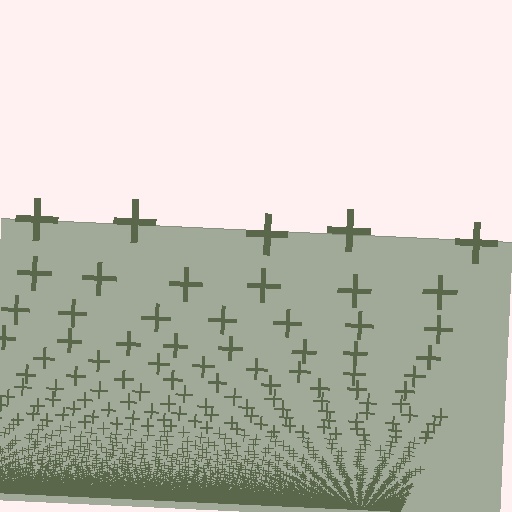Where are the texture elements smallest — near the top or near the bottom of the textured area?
Near the bottom.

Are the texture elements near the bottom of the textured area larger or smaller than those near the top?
Smaller. The gradient is inverted — elements near the bottom are smaller and denser.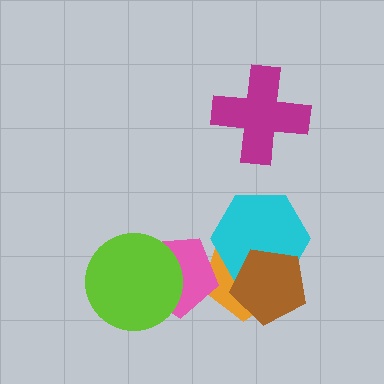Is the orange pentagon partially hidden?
Yes, it is partially covered by another shape.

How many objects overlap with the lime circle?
1 object overlaps with the lime circle.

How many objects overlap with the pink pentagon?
2 objects overlap with the pink pentagon.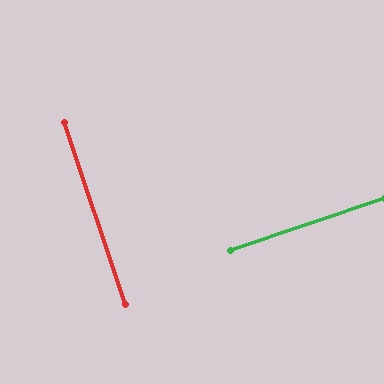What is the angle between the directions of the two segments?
Approximately 90 degrees.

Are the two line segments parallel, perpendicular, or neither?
Perpendicular — they meet at approximately 90°.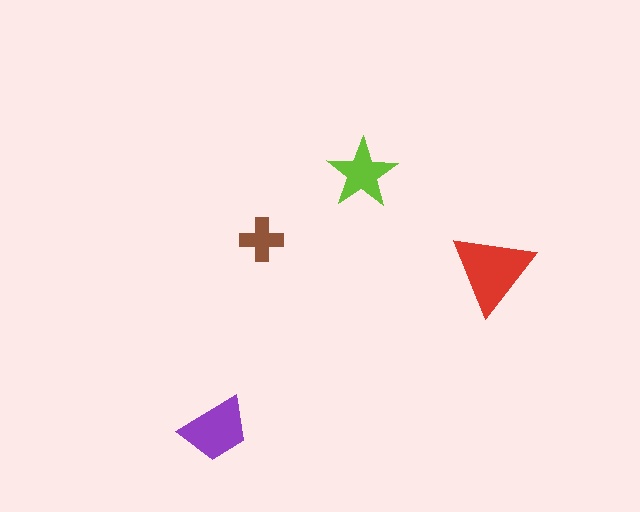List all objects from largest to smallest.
The red triangle, the purple trapezoid, the lime star, the brown cross.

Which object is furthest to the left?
The purple trapezoid is leftmost.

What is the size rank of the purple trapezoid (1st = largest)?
2nd.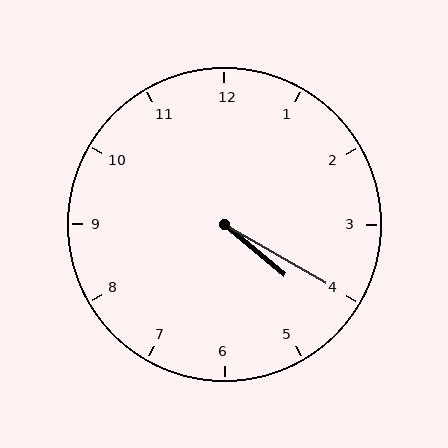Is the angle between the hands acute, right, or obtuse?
It is acute.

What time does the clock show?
4:20.